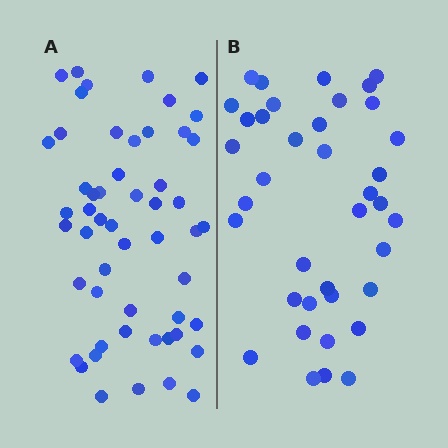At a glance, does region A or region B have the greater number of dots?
Region A (the left region) has more dots.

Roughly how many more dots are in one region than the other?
Region A has approximately 15 more dots than region B.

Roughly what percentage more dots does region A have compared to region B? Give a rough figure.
About 40% more.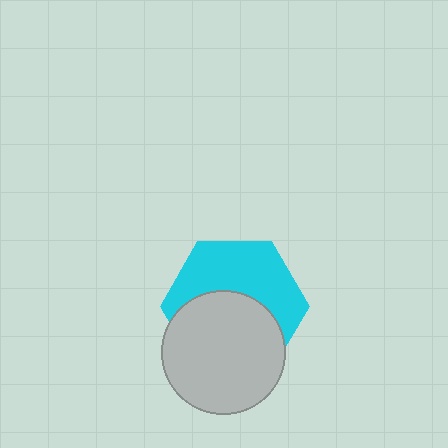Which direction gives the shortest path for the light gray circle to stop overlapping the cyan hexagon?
Moving down gives the shortest separation.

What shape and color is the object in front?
The object in front is a light gray circle.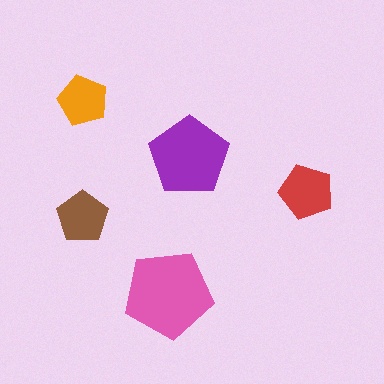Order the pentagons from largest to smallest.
the pink one, the purple one, the red one, the brown one, the orange one.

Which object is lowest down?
The pink pentagon is bottommost.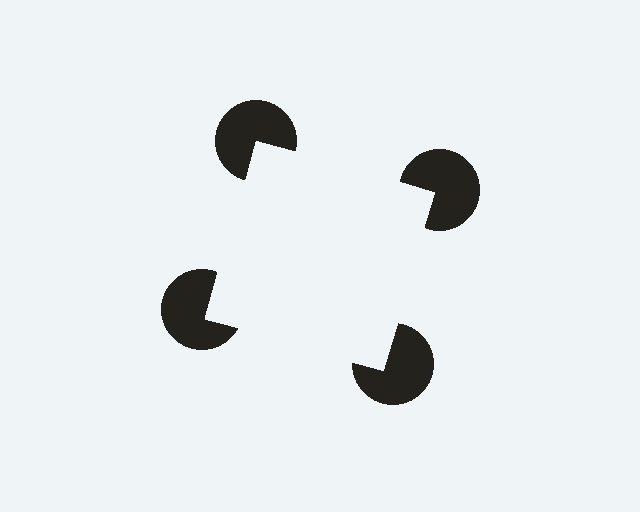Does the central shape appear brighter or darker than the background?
It typically appears slightly brighter than the background, even though no actual brightness change is drawn.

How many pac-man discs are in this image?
There are 4 — one at each vertex of the illusory square.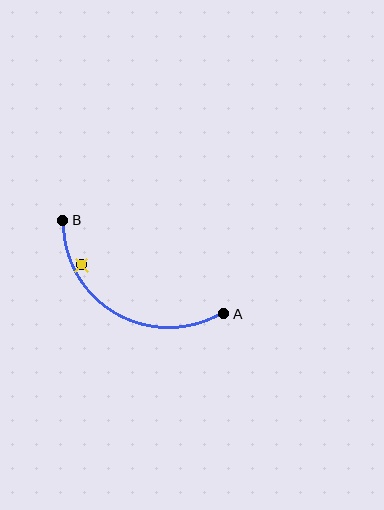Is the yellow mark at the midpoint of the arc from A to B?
No — the yellow mark does not lie on the arc at all. It sits slightly inside the curve.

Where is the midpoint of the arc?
The arc midpoint is the point on the curve farthest from the straight line joining A and B. It sits below that line.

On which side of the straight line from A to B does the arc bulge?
The arc bulges below the straight line connecting A and B.